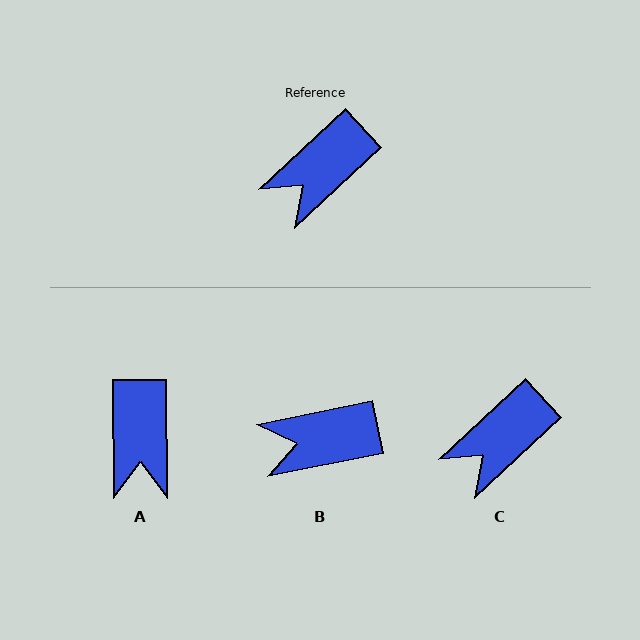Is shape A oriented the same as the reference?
No, it is off by about 47 degrees.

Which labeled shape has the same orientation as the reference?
C.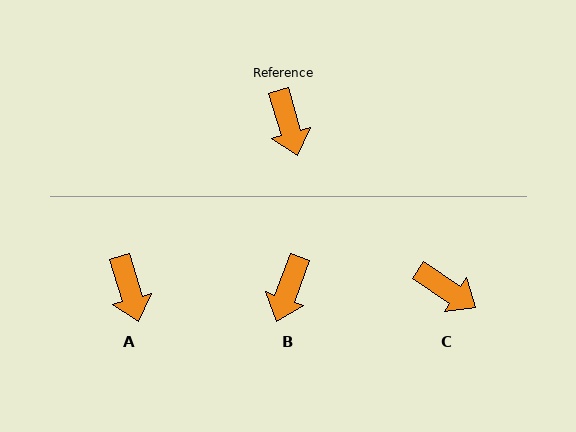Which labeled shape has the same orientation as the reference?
A.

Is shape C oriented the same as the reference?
No, it is off by about 41 degrees.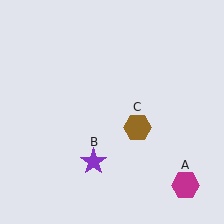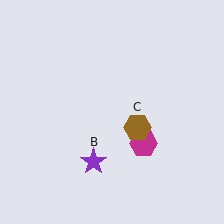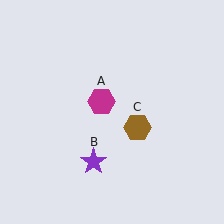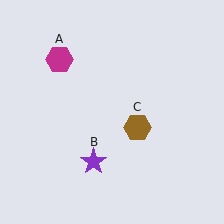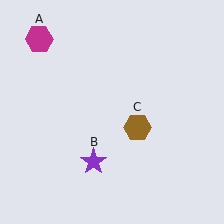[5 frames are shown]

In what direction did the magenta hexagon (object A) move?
The magenta hexagon (object A) moved up and to the left.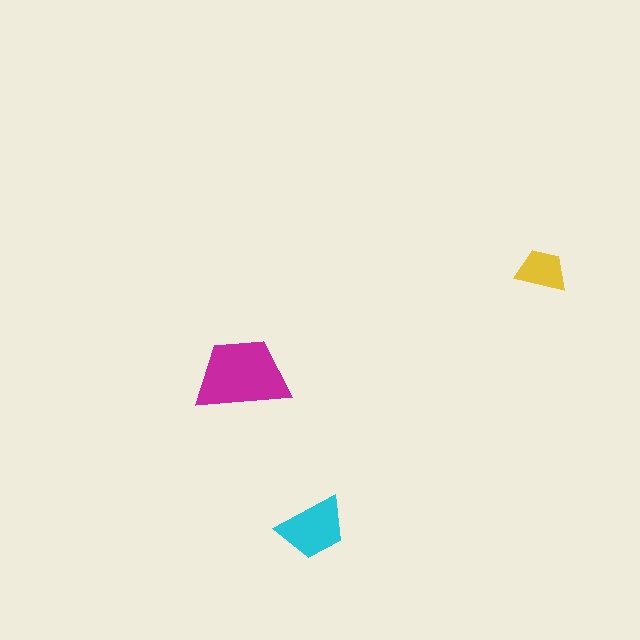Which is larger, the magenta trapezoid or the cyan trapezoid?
The magenta one.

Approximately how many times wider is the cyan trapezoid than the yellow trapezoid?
About 1.5 times wider.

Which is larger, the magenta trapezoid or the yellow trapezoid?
The magenta one.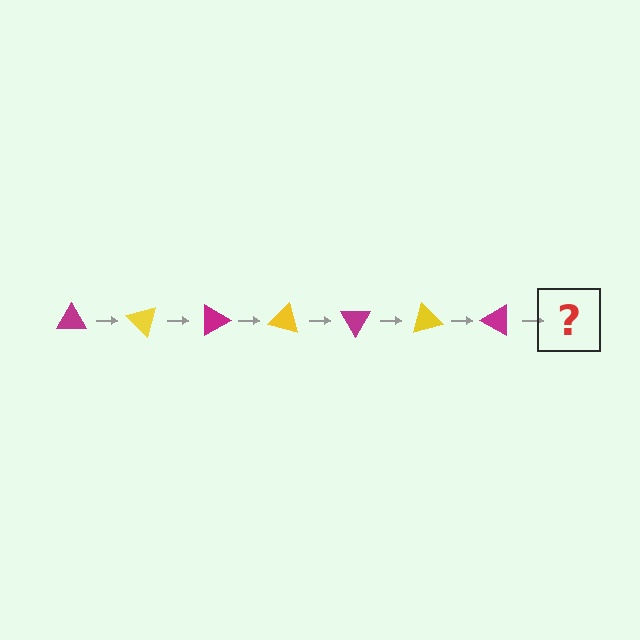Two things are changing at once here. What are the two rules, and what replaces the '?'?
The two rules are that it rotates 45 degrees each step and the color cycles through magenta and yellow. The '?' should be a yellow triangle, rotated 315 degrees from the start.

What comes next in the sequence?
The next element should be a yellow triangle, rotated 315 degrees from the start.